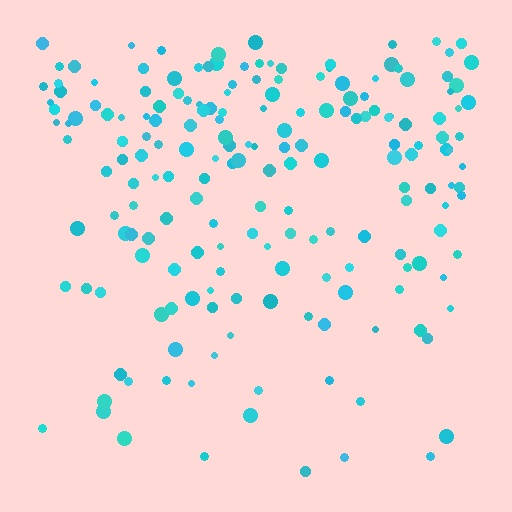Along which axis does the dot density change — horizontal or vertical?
Vertical.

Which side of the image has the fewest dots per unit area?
The bottom.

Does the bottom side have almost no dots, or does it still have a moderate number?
Still a moderate number, just noticeably fewer than the top.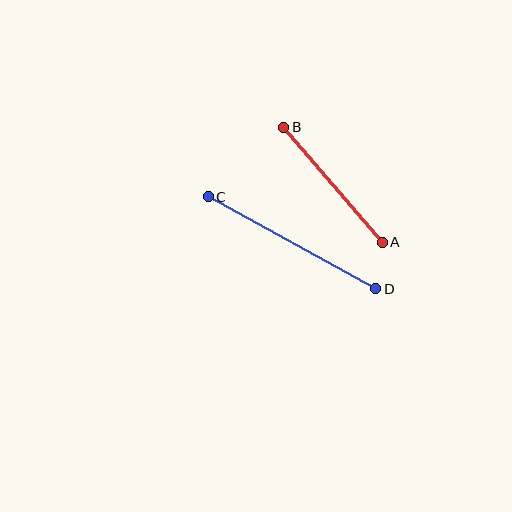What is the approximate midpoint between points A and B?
The midpoint is at approximately (333, 185) pixels.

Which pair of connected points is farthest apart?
Points C and D are farthest apart.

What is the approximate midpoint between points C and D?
The midpoint is at approximately (292, 243) pixels.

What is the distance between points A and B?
The distance is approximately 151 pixels.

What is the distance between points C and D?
The distance is approximately 192 pixels.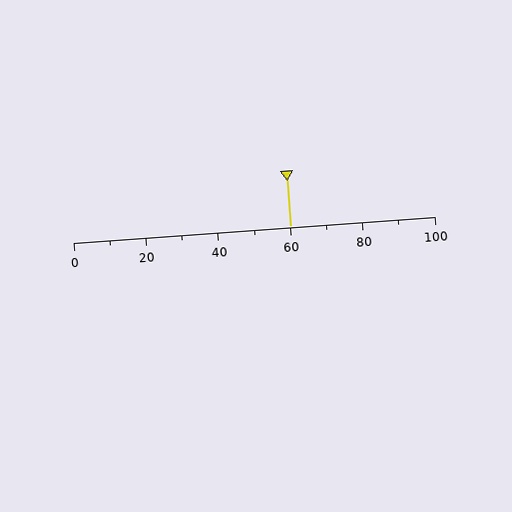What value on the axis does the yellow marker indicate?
The marker indicates approximately 60.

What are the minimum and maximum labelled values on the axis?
The axis runs from 0 to 100.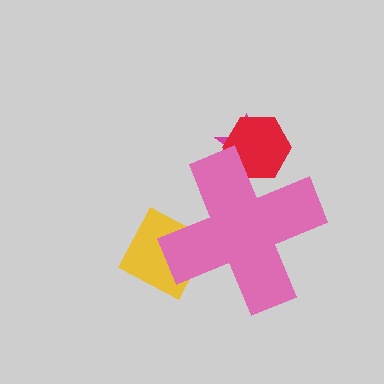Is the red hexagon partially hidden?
Yes, the red hexagon is partially hidden behind the pink cross.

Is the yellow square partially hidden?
Yes, the yellow square is partially hidden behind the pink cross.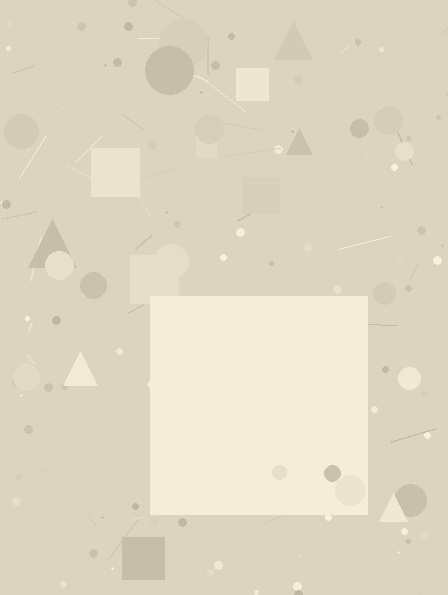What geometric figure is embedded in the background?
A square is embedded in the background.